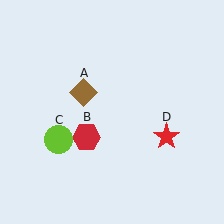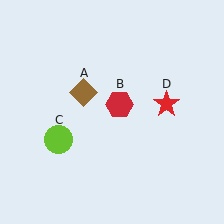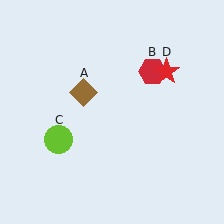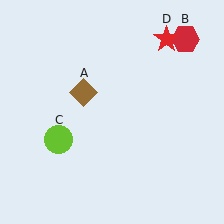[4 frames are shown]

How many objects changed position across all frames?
2 objects changed position: red hexagon (object B), red star (object D).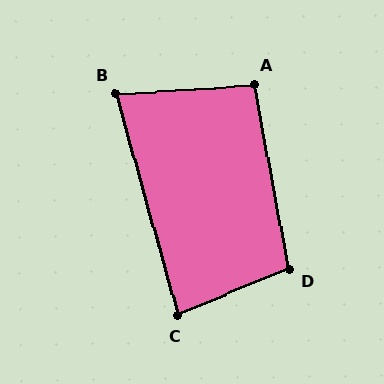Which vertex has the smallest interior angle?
B, at approximately 78 degrees.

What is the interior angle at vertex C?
Approximately 83 degrees (acute).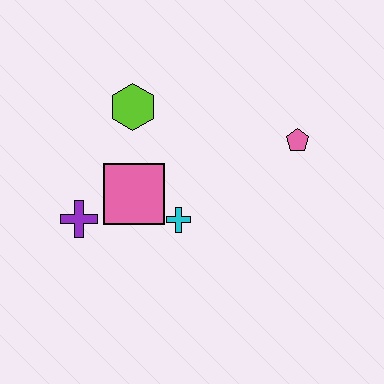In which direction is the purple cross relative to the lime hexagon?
The purple cross is below the lime hexagon.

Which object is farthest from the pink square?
The pink pentagon is farthest from the pink square.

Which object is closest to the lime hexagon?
The pink square is closest to the lime hexagon.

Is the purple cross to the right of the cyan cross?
No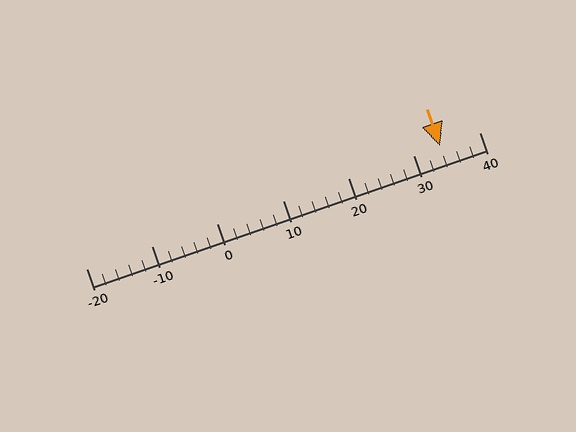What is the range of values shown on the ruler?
The ruler shows values from -20 to 40.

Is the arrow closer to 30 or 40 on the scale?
The arrow is closer to 30.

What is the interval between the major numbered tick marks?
The major tick marks are spaced 10 units apart.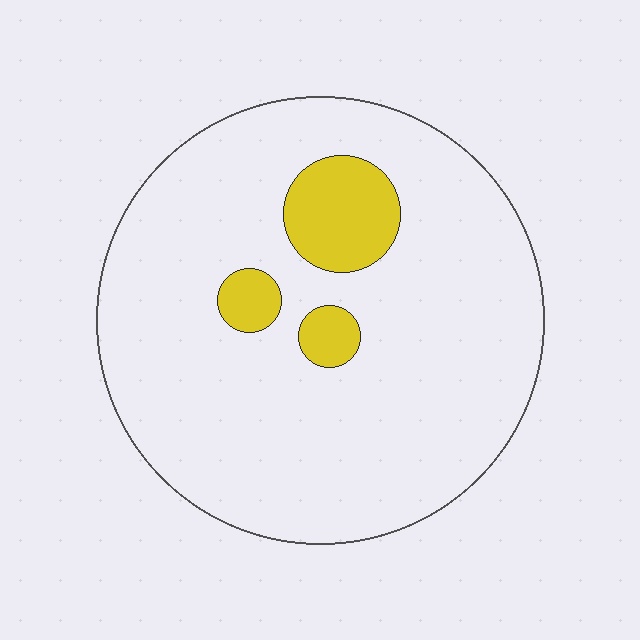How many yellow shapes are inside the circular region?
3.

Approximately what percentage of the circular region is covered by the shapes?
Approximately 10%.